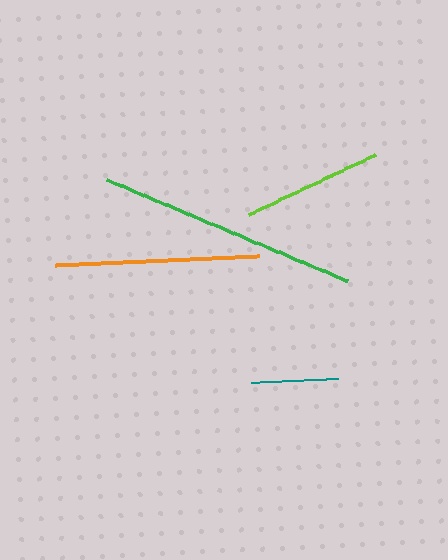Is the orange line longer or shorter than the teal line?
The orange line is longer than the teal line.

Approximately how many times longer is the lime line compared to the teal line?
The lime line is approximately 1.6 times the length of the teal line.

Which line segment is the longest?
The green line is the longest at approximately 261 pixels.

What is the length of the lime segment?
The lime segment is approximately 140 pixels long.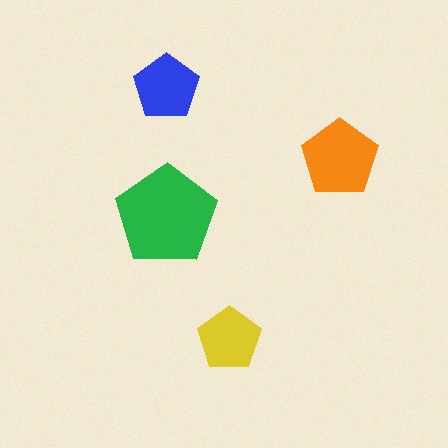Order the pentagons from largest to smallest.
the green one, the orange one, the blue one, the yellow one.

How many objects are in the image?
There are 4 objects in the image.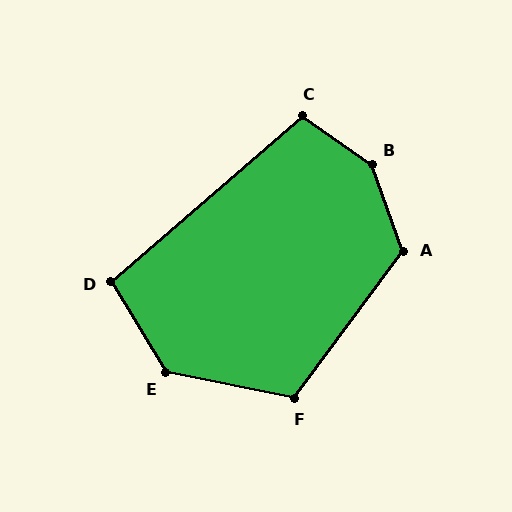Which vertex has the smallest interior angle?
D, at approximately 100 degrees.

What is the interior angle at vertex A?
Approximately 123 degrees (obtuse).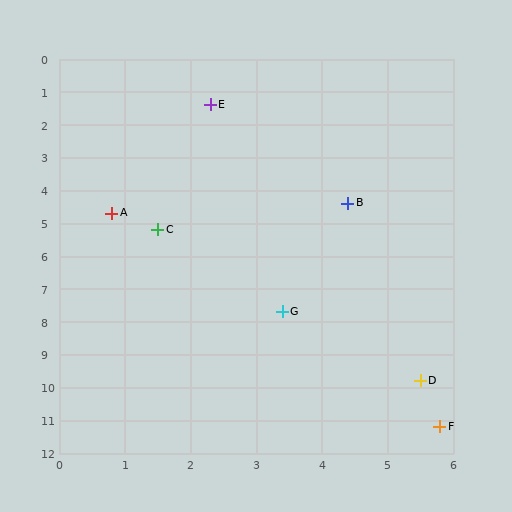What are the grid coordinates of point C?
Point C is at approximately (1.5, 5.2).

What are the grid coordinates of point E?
Point E is at approximately (2.3, 1.4).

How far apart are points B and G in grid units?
Points B and G are about 3.4 grid units apart.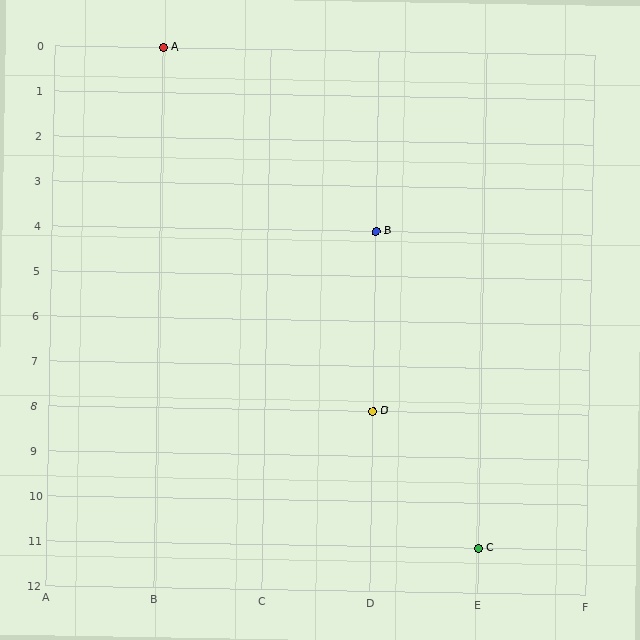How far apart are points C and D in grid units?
Points C and D are 1 column and 3 rows apart (about 3.2 grid units diagonally).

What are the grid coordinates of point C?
Point C is at grid coordinates (E, 11).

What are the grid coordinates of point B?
Point B is at grid coordinates (D, 4).